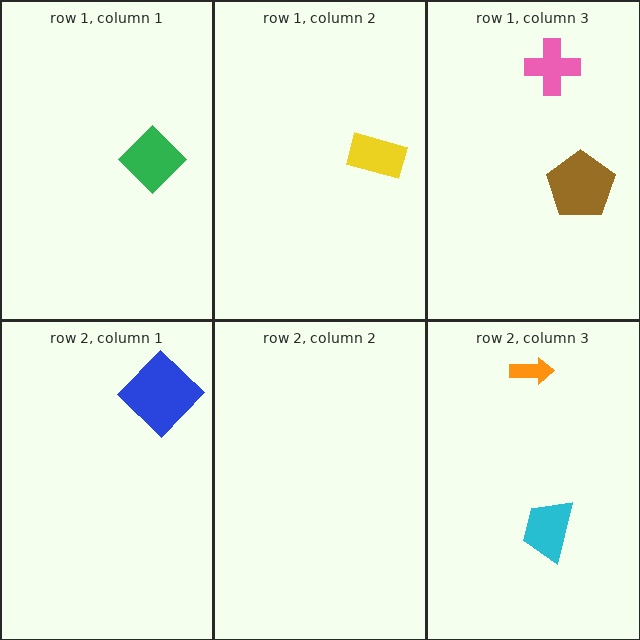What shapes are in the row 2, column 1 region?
The blue diamond.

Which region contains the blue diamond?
The row 2, column 1 region.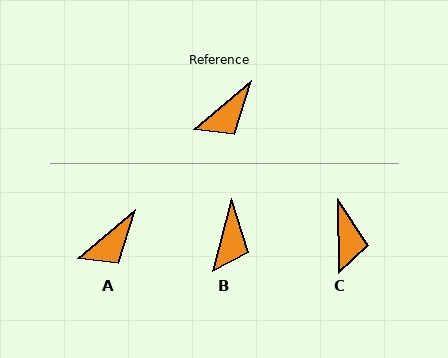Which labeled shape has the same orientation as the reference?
A.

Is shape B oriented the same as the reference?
No, it is off by about 35 degrees.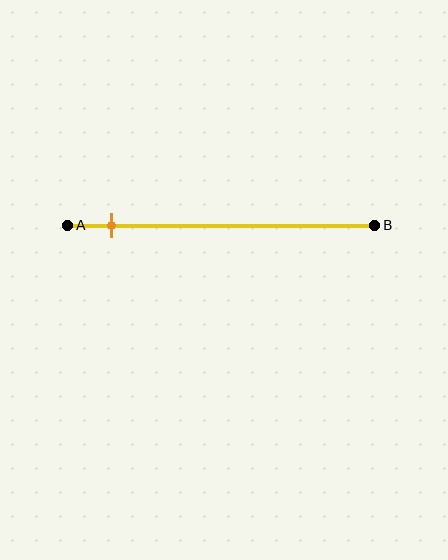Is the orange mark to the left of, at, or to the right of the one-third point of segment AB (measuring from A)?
The orange mark is to the left of the one-third point of segment AB.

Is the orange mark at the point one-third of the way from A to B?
No, the mark is at about 15% from A, not at the 33% one-third point.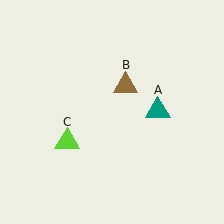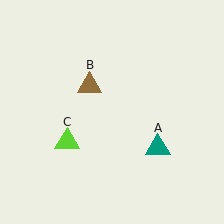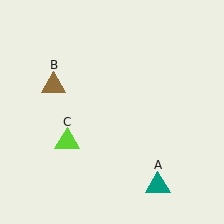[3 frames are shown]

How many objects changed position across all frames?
2 objects changed position: teal triangle (object A), brown triangle (object B).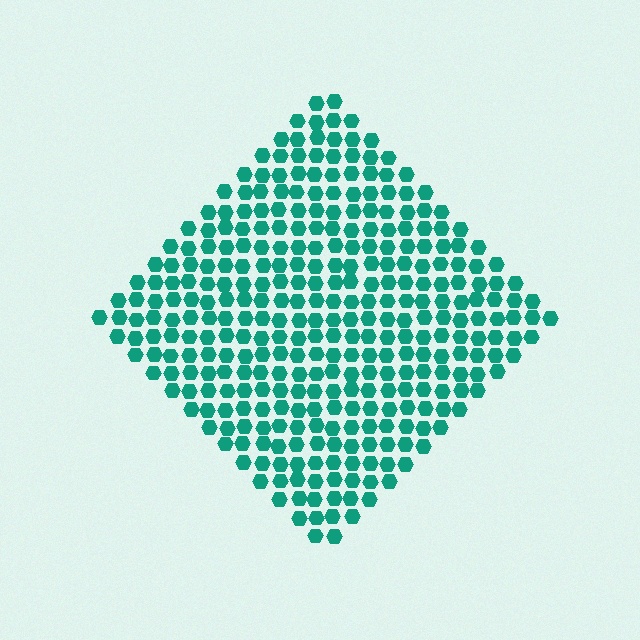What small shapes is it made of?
It is made of small hexagons.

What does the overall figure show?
The overall figure shows a diamond.